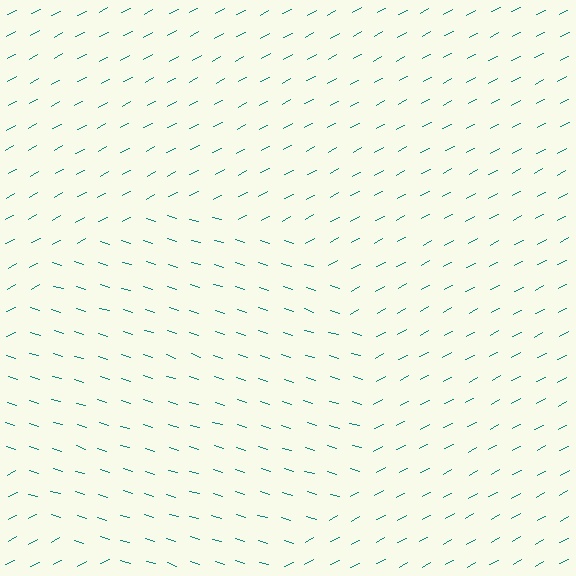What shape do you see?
I see a circle.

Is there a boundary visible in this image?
Yes, there is a texture boundary formed by a change in line orientation.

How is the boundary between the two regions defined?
The boundary is defined purely by a change in line orientation (approximately 45 degrees difference). All lines are the same color and thickness.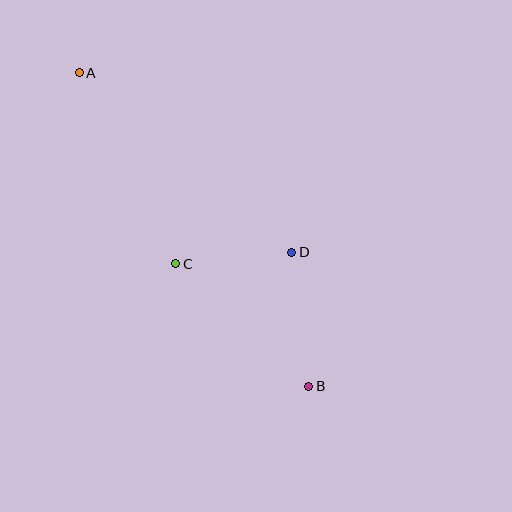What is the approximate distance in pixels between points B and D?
The distance between B and D is approximately 135 pixels.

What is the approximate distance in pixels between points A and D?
The distance between A and D is approximately 278 pixels.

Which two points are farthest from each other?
Points A and B are farthest from each other.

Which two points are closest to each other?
Points C and D are closest to each other.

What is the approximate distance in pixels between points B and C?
The distance between B and C is approximately 181 pixels.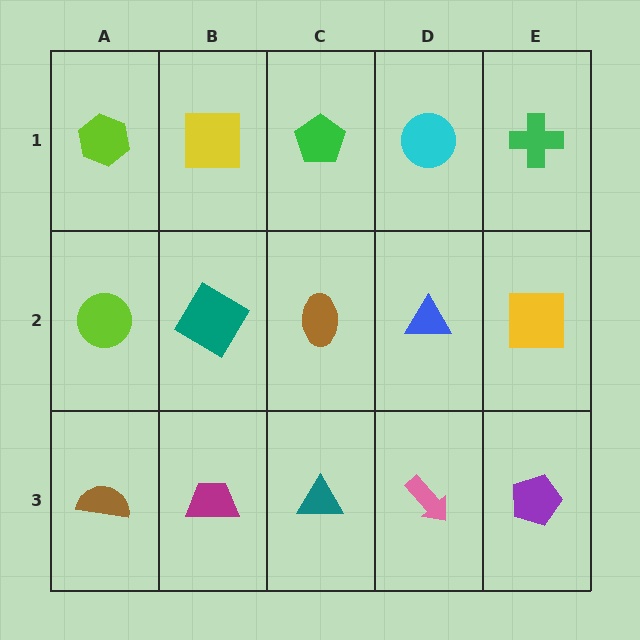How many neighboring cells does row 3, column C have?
3.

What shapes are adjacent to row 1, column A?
A lime circle (row 2, column A), a yellow square (row 1, column B).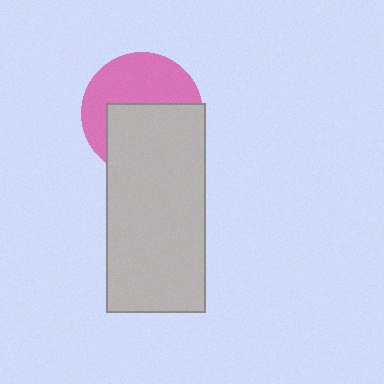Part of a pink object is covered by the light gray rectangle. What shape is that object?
It is a circle.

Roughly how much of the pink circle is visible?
About half of it is visible (roughly 49%).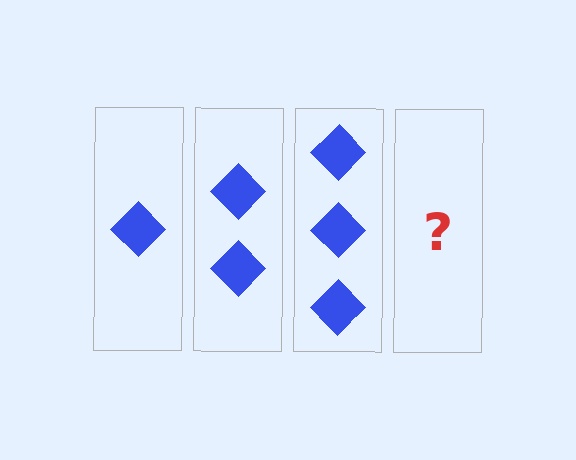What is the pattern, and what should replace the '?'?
The pattern is that each step adds one more diamond. The '?' should be 4 diamonds.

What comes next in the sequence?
The next element should be 4 diamonds.